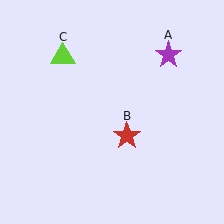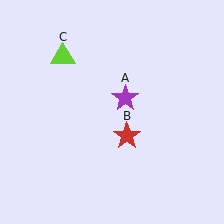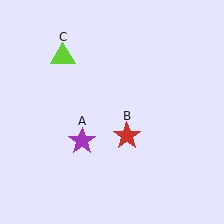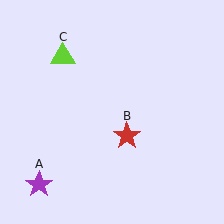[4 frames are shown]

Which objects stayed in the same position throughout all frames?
Red star (object B) and lime triangle (object C) remained stationary.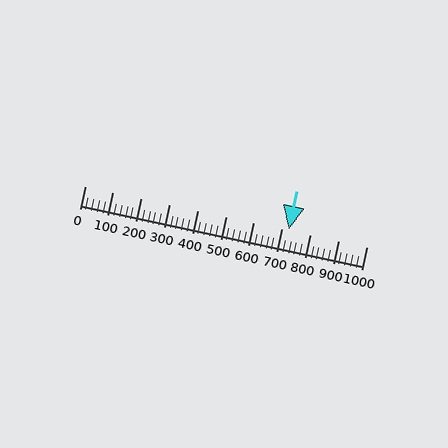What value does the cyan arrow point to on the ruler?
The cyan arrow points to approximately 723.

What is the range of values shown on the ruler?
The ruler shows values from 0 to 1000.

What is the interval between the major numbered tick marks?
The major tick marks are spaced 100 units apart.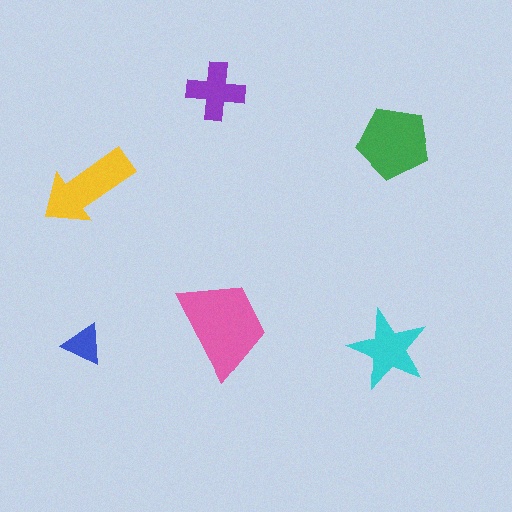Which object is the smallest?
The blue triangle.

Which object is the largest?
The pink trapezoid.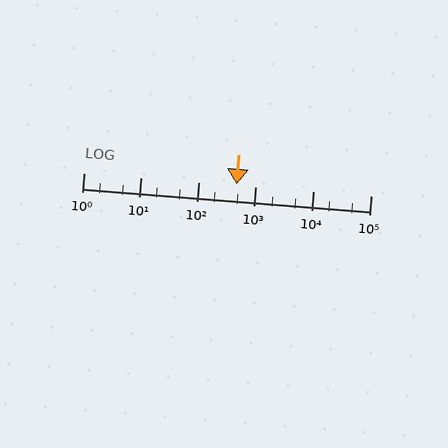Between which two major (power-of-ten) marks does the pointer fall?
The pointer is between 100 and 1000.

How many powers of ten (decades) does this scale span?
The scale spans 5 decades, from 1 to 100000.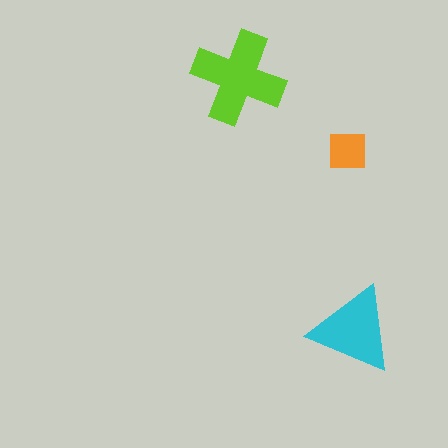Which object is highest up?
The lime cross is topmost.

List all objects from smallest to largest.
The orange square, the cyan triangle, the lime cross.